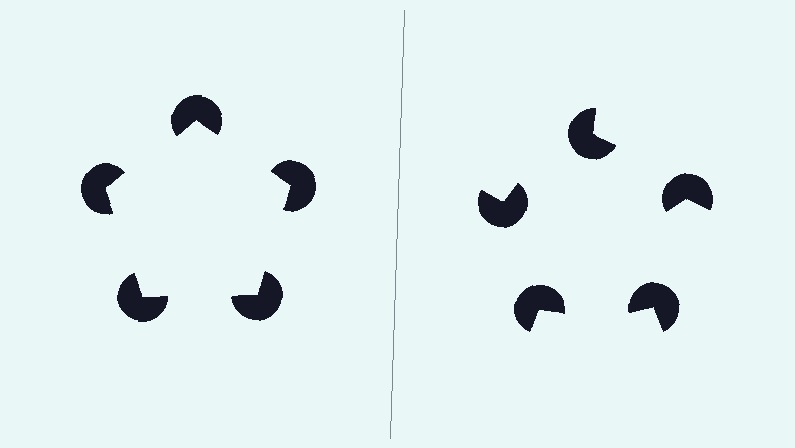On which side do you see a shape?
An illusory pentagon appears on the left side. On the right side the wedge cuts are rotated, so no coherent shape forms.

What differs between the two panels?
The pac-man discs are positioned identically on both sides; only the wedge orientations differ. On the left they align to a pentagon; on the right they are misaligned.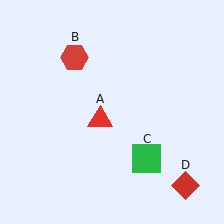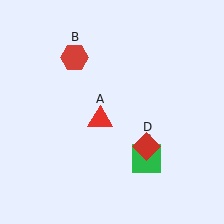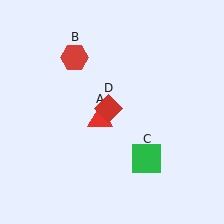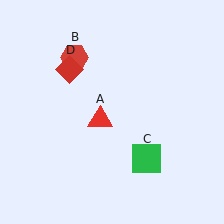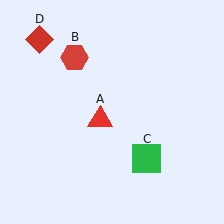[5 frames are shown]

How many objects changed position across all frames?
1 object changed position: red diamond (object D).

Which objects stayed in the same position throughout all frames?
Red triangle (object A) and red hexagon (object B) and green square (object C) remained stationary.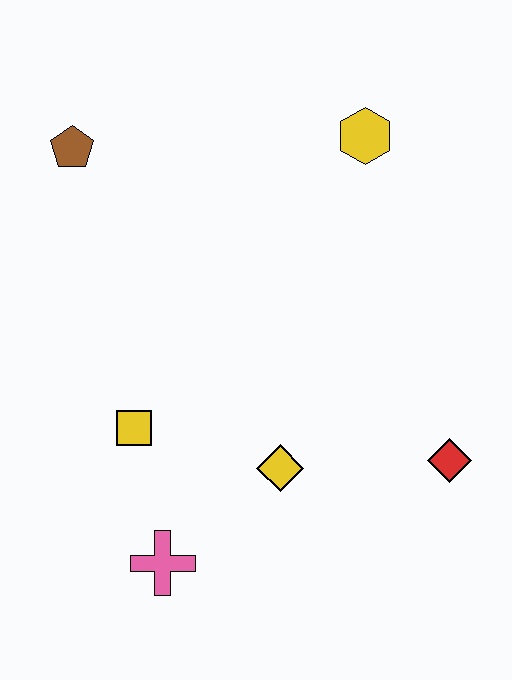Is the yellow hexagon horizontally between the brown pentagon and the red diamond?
Yes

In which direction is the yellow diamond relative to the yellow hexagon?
The yellow diamond is below the yellow hexagon.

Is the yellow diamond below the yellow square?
Yes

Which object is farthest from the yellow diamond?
The brown pentagon is farthest from the yellow diamond.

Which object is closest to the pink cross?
The yellow square is closest to the pink cross.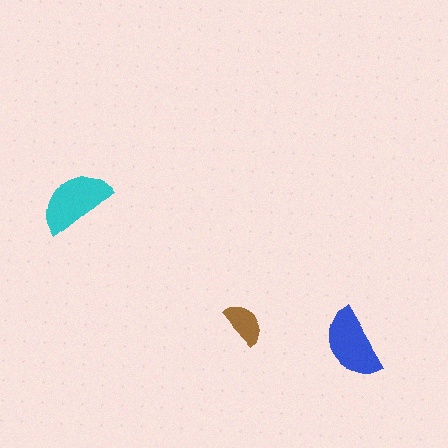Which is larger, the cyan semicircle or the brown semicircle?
The cyan one.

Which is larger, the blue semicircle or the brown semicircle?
The blue one.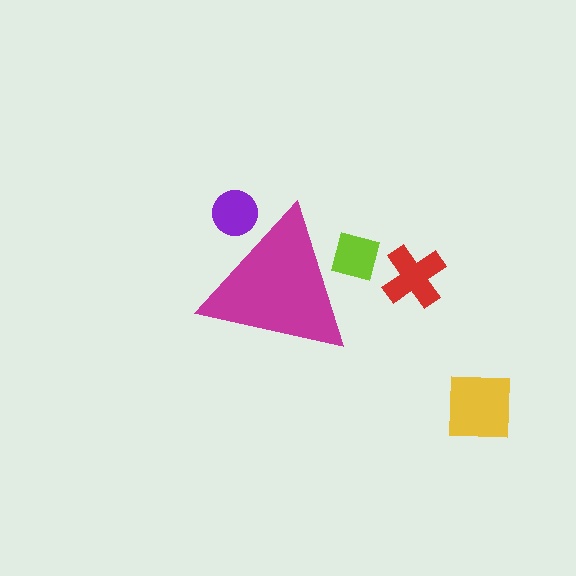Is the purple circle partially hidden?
Yes, the purple circle is partially hidden behind the magenta triangle.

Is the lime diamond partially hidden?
Yes, the lime diamond is partially hidden behind the magenta triangle.